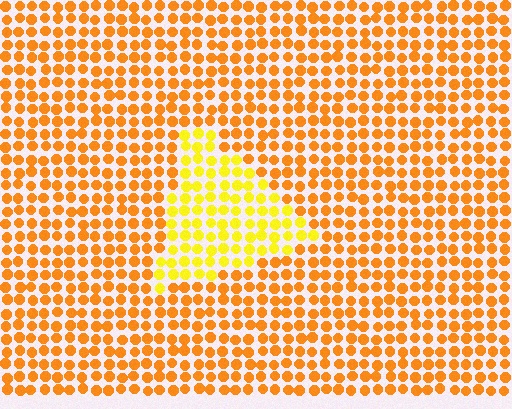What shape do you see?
I see a triangle.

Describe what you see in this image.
The image is filled with small orange elements in a uniform arrangement. A triangle-shaped region is visible where the elements are tinted to a slightly different hue, forming a subtle color boundary.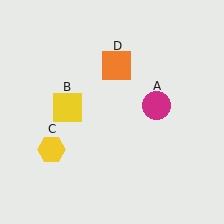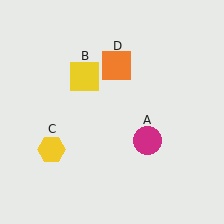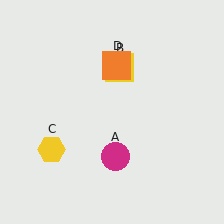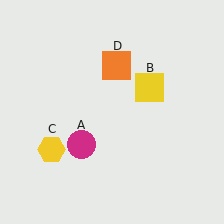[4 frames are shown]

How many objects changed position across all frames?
2 objects changed position: magenta circle (object A), yellow square (object B).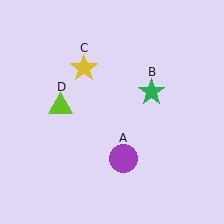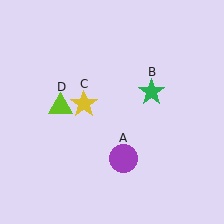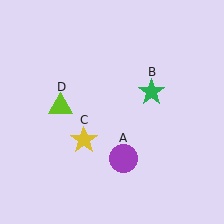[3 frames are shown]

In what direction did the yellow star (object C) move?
The yellow star (object C) moved down.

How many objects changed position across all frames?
1 object changed position: yellow star (object C).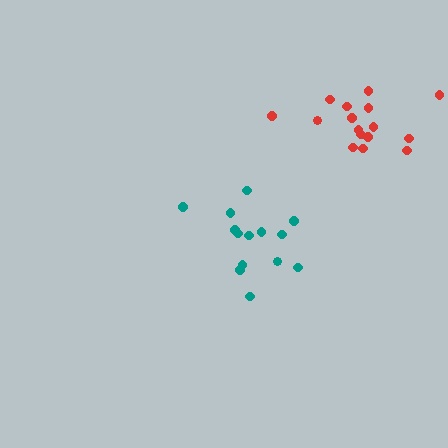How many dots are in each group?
Group 1: 16 dots, Group 2: 14 dots (30 total).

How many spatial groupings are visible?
There are 2 spatial groupings.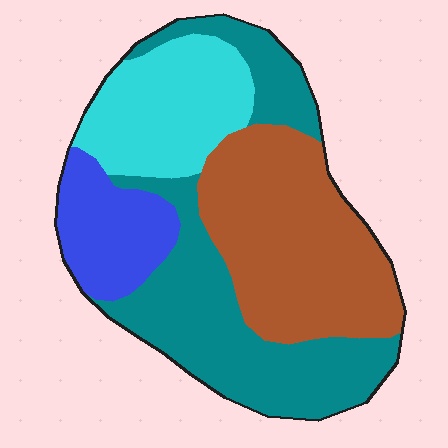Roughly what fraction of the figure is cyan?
Cyan covers roughly 20% of the figure.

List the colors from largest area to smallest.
From largest to smallest: teal, brown, cyan, blue.